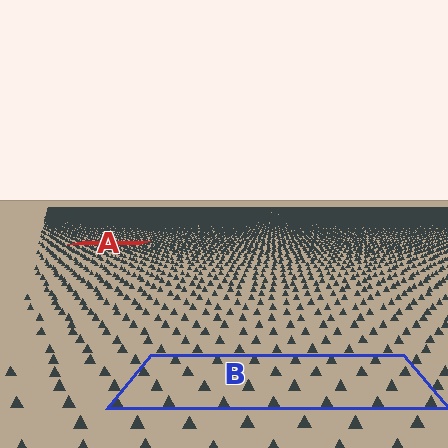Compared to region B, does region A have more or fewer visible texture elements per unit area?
Region A has more texture elements per unit area — they are packed more densely because it is farther away.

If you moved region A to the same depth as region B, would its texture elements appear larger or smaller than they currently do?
They would appear larger. At a closer depth, the same texture elements are projected at a bigger on-screen size.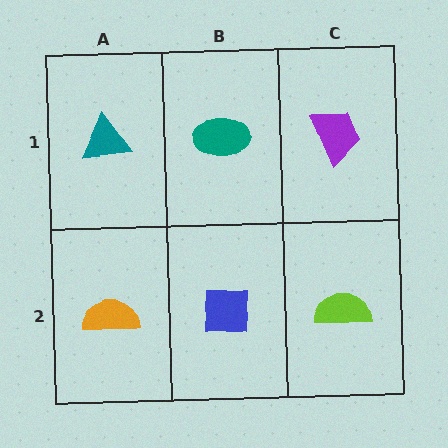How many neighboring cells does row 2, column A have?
2.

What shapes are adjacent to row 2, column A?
A teal triangle (row 1, column A), a blue square (row 2, column B).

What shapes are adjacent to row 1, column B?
A blue square (row 2, column B), a teal triangle (row 1, column A), a purple trapezoid (row 1, column C).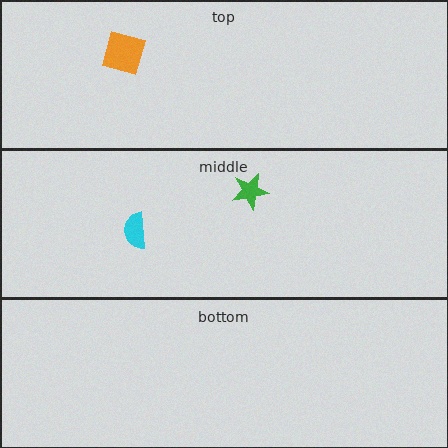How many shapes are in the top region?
1.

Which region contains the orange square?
The top region.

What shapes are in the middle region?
The green star, the cyan semicircle.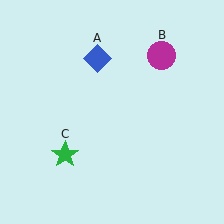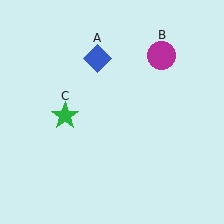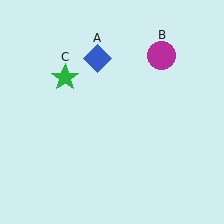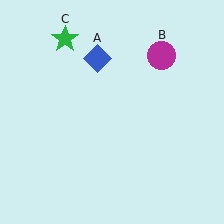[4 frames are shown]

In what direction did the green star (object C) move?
The green star (object C) moved up.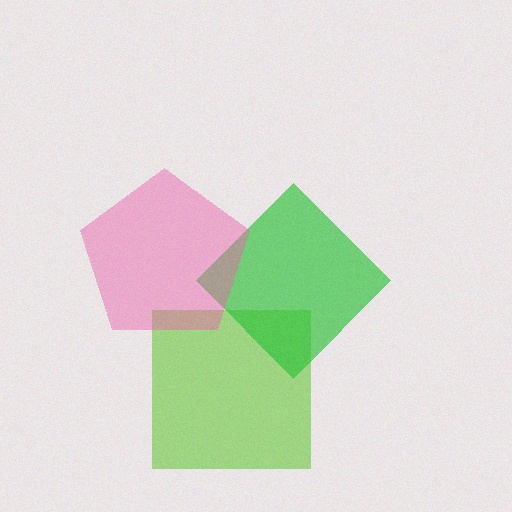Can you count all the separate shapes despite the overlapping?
Yes, there are 3 separate shapes.